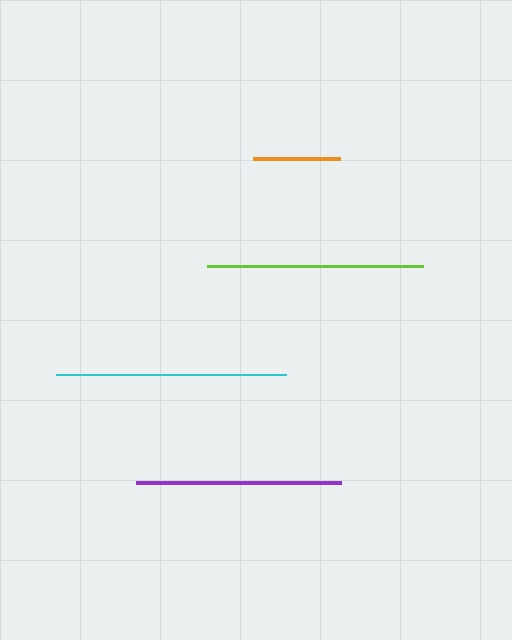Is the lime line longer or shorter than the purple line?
The lime line is longer than the purple line.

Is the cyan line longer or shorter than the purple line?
The cyan line is longer than the purple line.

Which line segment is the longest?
The cyan line is the longest at approximately 230 pixels.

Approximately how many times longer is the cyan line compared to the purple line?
The cyan line is approximately 1.1 times the length of the purple line.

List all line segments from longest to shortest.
From longest to shortest: cyan, lime, purple, orange.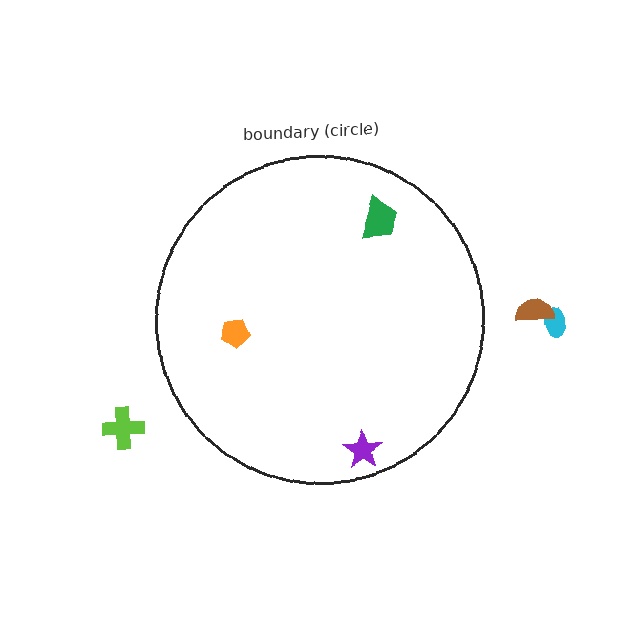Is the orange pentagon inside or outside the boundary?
Inside.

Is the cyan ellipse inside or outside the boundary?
Outside.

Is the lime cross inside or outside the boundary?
Outside.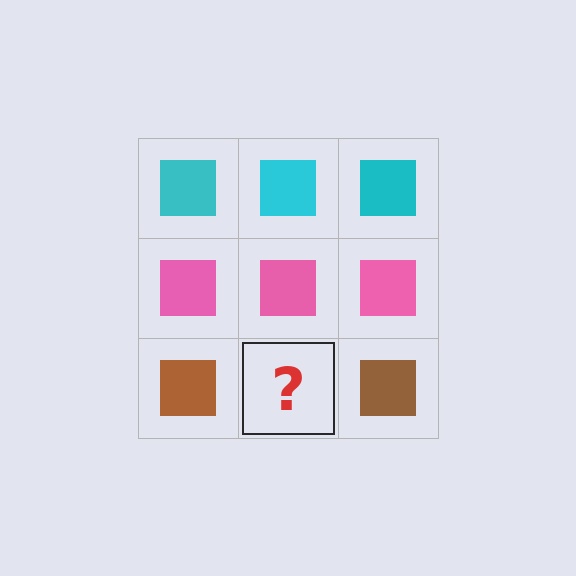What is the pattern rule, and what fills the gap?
The rule is that each row has a consistent color. The gap should be filled with a brown square.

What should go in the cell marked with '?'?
The missing cell should contain a brown square.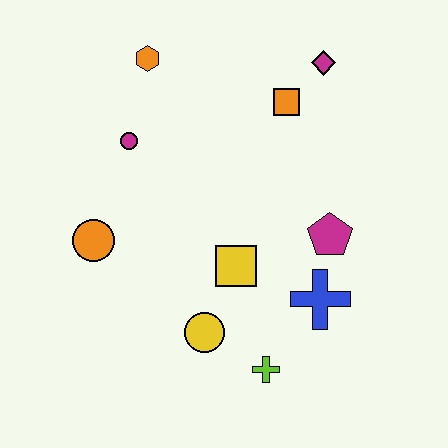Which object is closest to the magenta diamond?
The orange square is closest to the magenta diamond.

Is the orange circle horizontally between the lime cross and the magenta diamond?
No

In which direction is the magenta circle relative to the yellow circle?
The magenta circle is above the yellow circle.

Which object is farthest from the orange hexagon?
The lime cross is farthest from the orange hexagon.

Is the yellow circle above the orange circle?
No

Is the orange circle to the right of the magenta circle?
No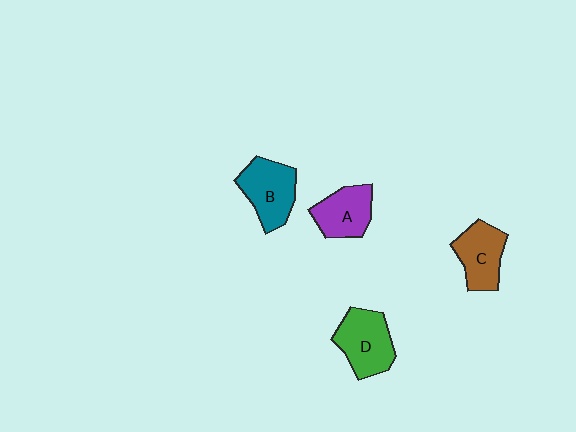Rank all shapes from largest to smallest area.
From largest to smallest: D (green), B (teal), C (brown), A (purple).